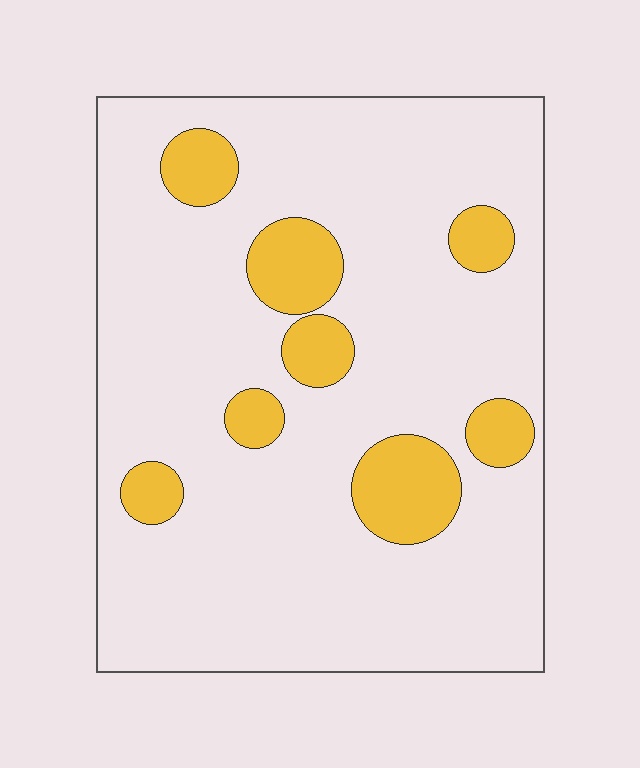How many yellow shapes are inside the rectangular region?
8.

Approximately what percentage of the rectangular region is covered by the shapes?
Approximately 15%.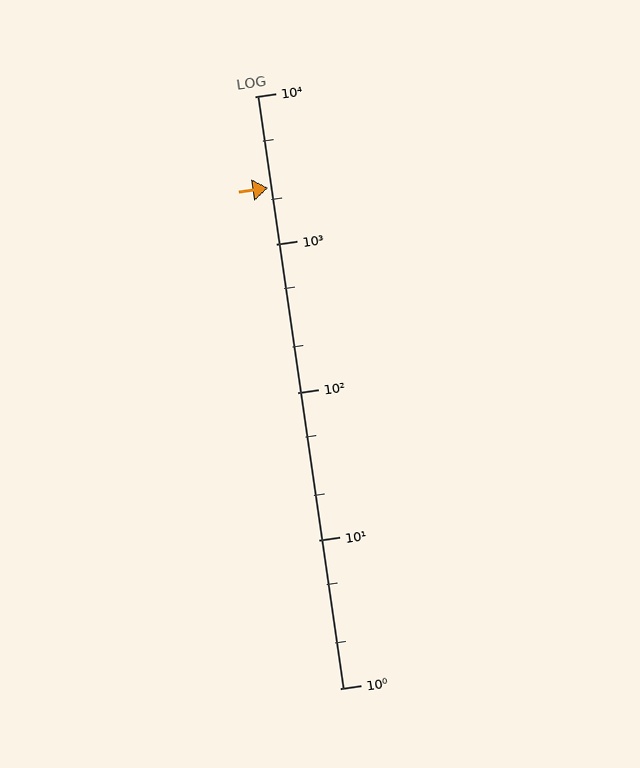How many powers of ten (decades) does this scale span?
The scale spans 4 decades, from 1 to 10000.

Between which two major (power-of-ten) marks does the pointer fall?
The pointer is between 1000 and 10000.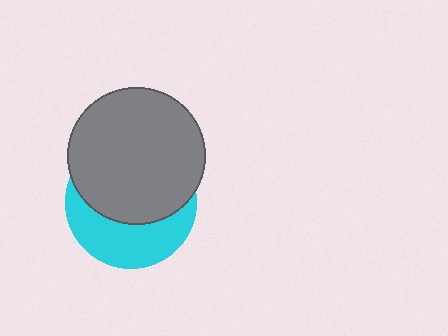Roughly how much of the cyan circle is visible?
A small part of it is visible (roughly 41%).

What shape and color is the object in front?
The object in front is a gray circle.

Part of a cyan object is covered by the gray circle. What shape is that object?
It is a circle.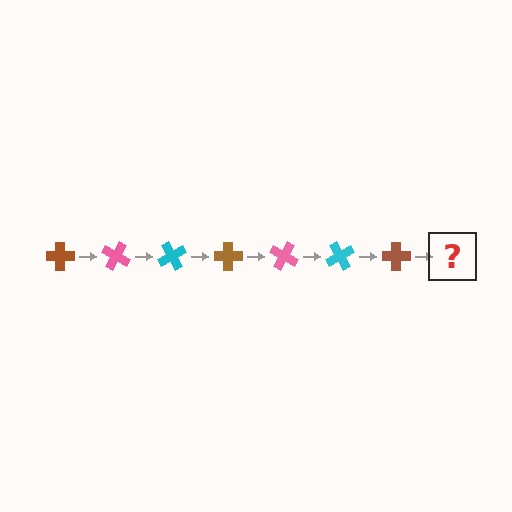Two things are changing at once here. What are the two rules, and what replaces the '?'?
The two rules are that it rotates 30 degrees each step and the color cycles through brown, pink, and cyan. The '?' should be a pink cross, rotated 210 degrees from the start.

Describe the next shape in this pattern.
It should be a pink cross, rotated 210 degrees from the start.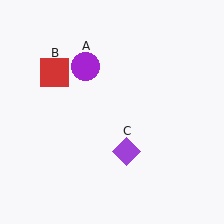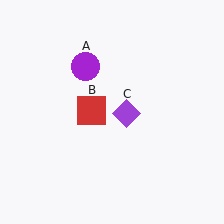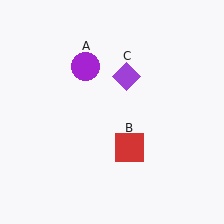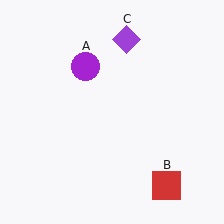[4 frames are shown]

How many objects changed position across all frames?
2 objects changed position: red square (object B), purple diamond (object C).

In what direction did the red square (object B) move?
The red square (object B) moved down and to the right.